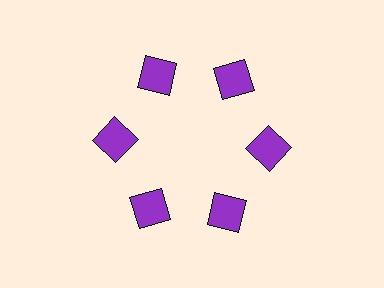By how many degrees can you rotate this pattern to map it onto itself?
The pattern maps onto itself every 60 degrees of rotation.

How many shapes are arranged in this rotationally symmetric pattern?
There are 6 shapes, arranged in 6 groups of 1.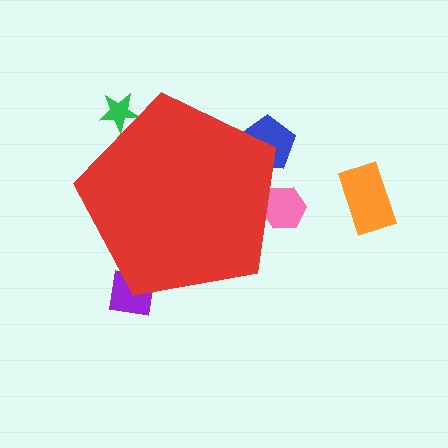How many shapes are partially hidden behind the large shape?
4 shapes are partially hidden.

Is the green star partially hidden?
Yes, the green star is partially hidden behind the red pentagon.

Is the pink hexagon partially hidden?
Yes, the pink hexagon is partially hidden behind the red pentagon.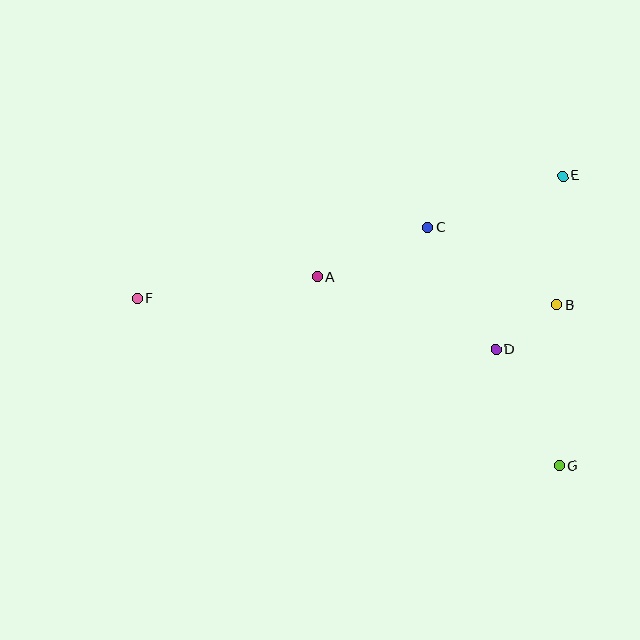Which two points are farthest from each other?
Points F and G are farthest from each other.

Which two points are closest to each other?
Points B and D are closest to each other.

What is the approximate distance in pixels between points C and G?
The distance between C and G is approximately 271 pixels.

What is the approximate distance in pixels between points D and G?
The distance between D and G is approximately 132 pixels.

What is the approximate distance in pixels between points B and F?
The distance between B and F is approximately 420 pixels.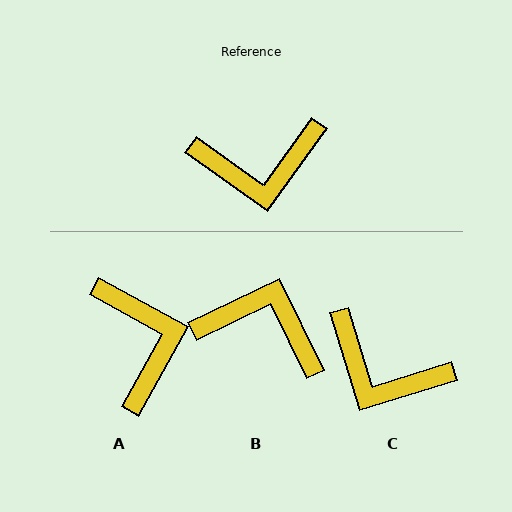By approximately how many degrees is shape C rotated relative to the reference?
Approximately 37 degrees clockwise.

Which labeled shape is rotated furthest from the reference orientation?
B, about 151 degrees away.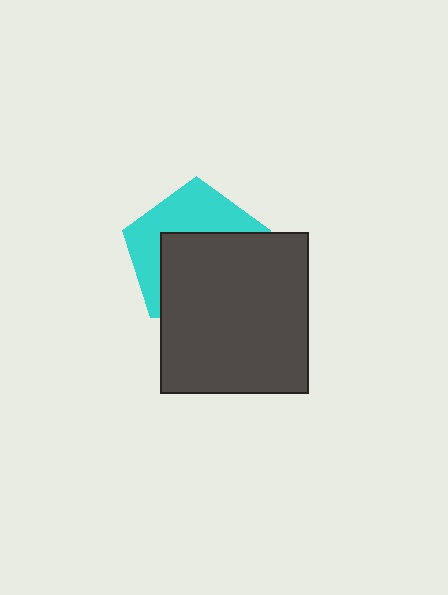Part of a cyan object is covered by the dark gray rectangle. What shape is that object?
It is a pentagon.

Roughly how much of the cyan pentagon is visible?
A small part of it is visible (roughly 43%).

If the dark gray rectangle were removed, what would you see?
You would see the complete cyan pentagon.